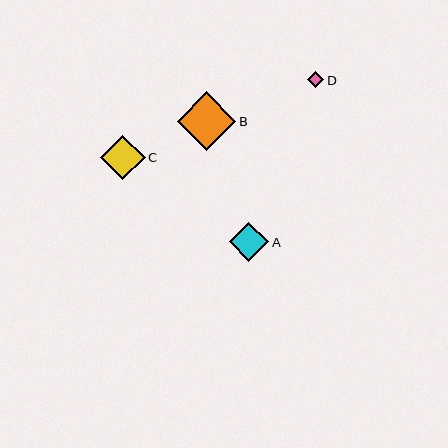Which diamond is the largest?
Diamond B is the largest with a size of approximately 59 pixels.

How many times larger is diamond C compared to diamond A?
Diamond C is approximately 1.1 times the size of diamond A.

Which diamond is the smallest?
Diamond D is the smallest with a size of approximately 16 pixels.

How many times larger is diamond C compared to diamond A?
Diamond C is approximately 1.1 times the size of diamond A.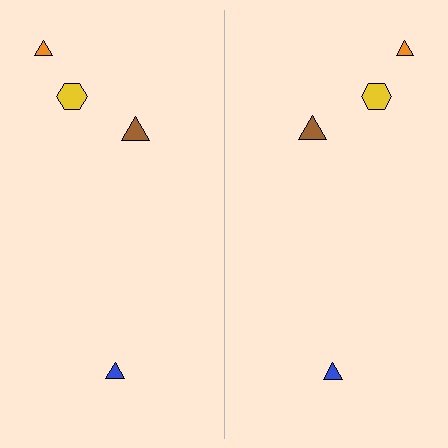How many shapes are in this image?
There are 8 shapes in this image.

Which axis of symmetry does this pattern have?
The pattern has a vertical axis of symmetry running through the center of the image.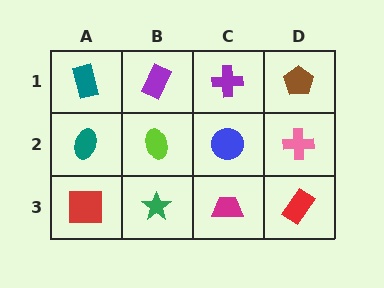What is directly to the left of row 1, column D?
A purple cross.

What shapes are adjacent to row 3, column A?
A teal ellipse (row 2, column A), a green star (row 3, column B).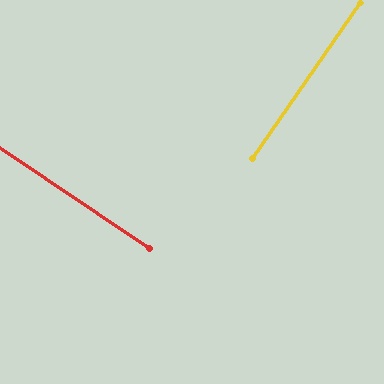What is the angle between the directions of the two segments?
Approximately 89 degrees.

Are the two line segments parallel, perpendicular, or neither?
Perpendicular — they meet at approximately 89°.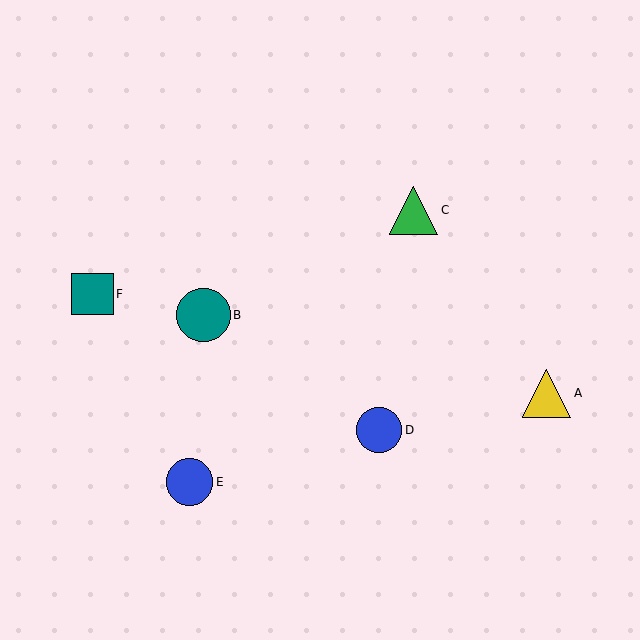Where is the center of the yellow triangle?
The center of the yellow triangle is at (547, 393).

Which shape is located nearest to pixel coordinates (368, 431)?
The blue circle (labeled D) at (379, 430) is nearest to that location.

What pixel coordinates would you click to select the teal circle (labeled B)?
Click at (204, 315) to select the teal circle B.